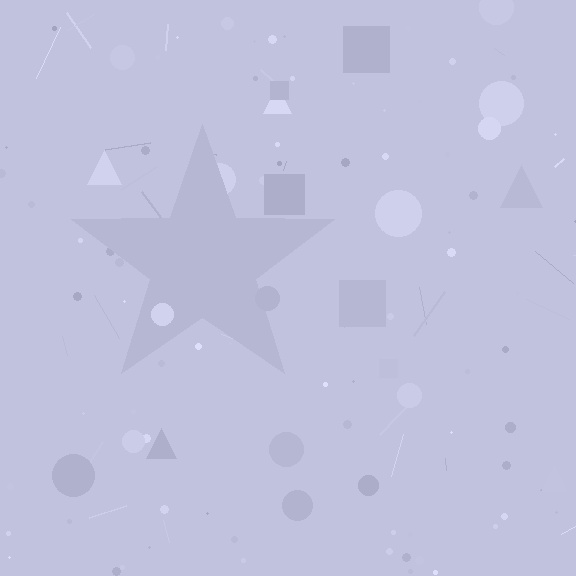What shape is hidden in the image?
A star is hidden in the image.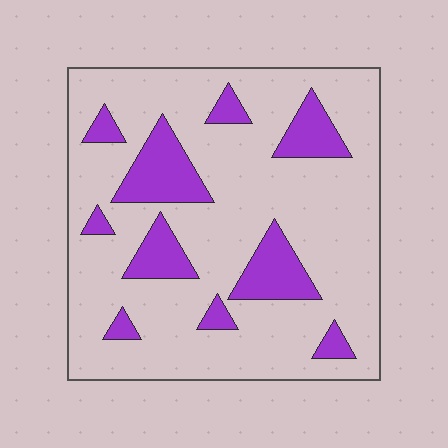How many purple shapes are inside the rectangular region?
10.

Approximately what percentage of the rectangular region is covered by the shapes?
Approximately 20%.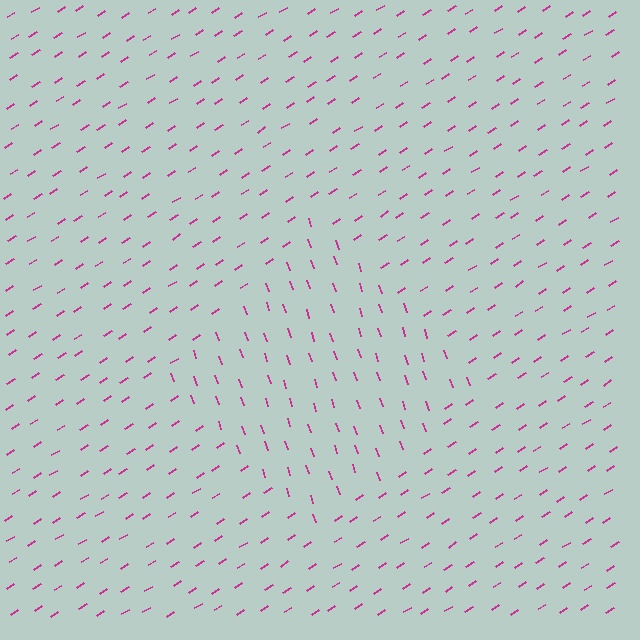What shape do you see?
I see a diamond.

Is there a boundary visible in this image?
Yes, there is a texture boundary formed by a change in line orientation.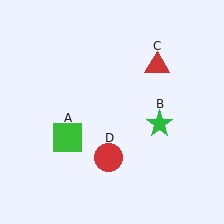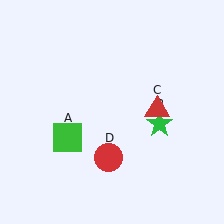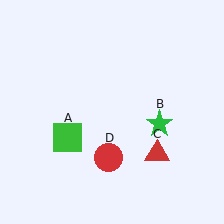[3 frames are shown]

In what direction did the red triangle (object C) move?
The red triangle (object C) moved down.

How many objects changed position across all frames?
1 object changed position: red triangle (object C).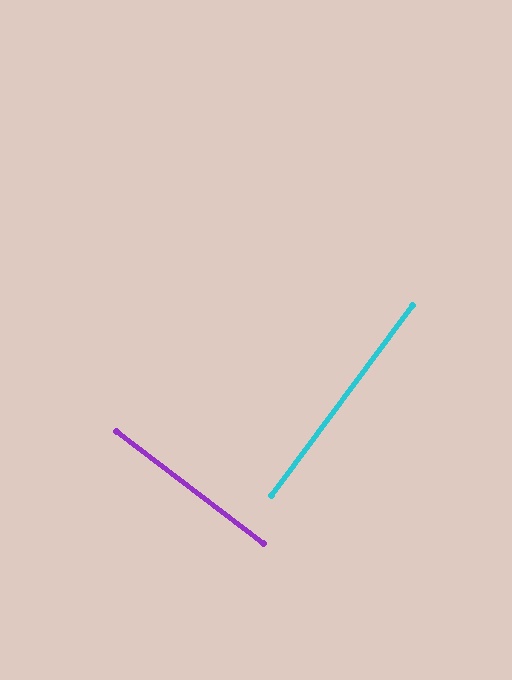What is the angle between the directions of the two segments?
Approximately 90 degrees.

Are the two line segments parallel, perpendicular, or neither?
Perpendicular — they meet at approximately 90°.